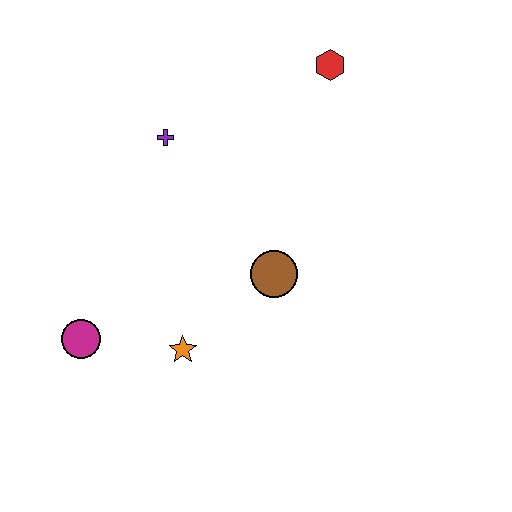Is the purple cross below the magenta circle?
No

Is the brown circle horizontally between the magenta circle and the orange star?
No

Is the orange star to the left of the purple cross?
No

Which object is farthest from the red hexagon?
The magenta circle is farthest from the red hexagon.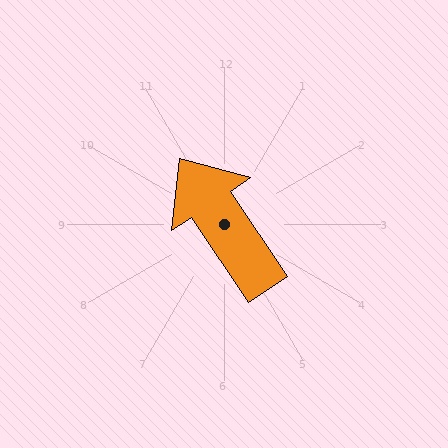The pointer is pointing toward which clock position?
Roughly 11 o'clock.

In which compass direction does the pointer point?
Northwest.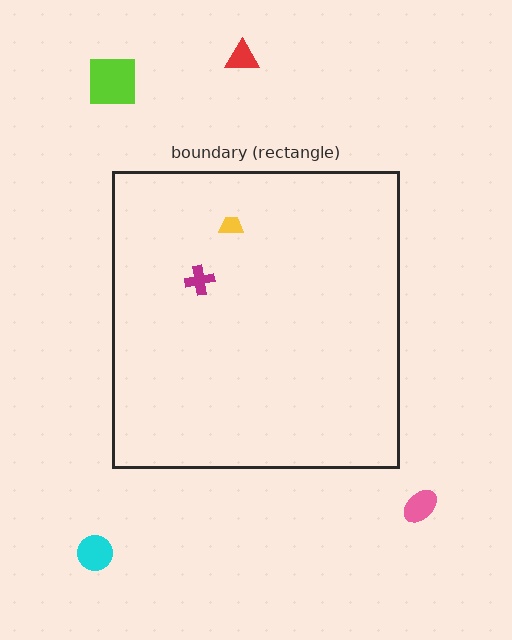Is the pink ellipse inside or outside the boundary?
Outside.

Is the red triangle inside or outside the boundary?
Outside.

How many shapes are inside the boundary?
2 inside, 4 outside.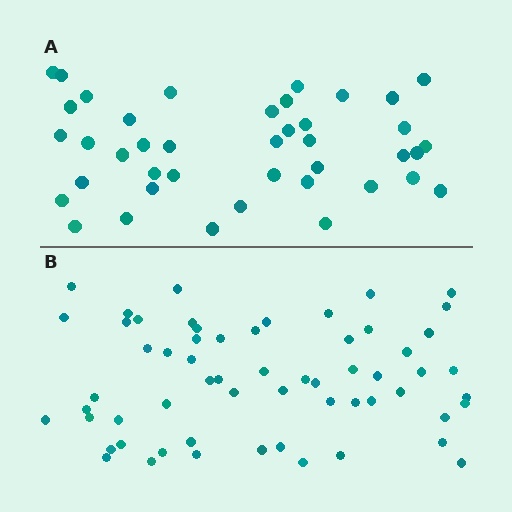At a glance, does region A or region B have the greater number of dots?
Region B (the bottom region) has more dots.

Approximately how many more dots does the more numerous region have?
Region B has approximately 20 more dots than region A.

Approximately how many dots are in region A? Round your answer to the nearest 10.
About 40 dots. (The exact count is 41, which rounds to 40.)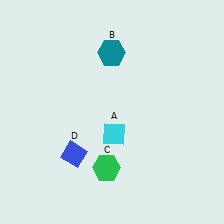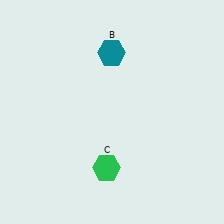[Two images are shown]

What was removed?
The blue diamond (D), the cyan diamond (A) were removed in Image 2.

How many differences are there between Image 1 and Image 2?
There are 2 differences between the two images.